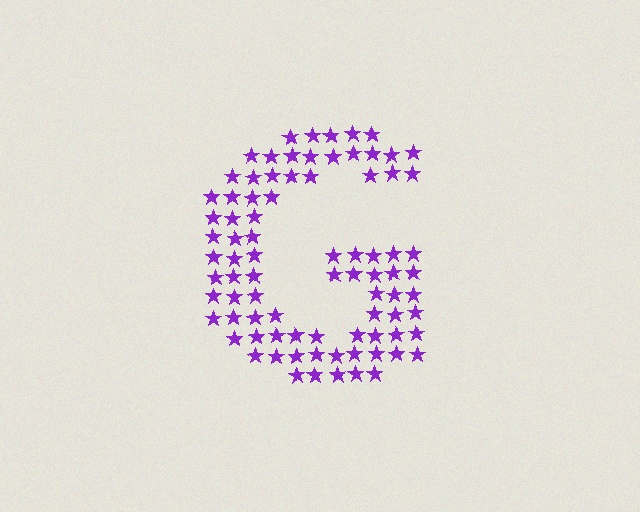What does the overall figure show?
The overall figure shows the letter G.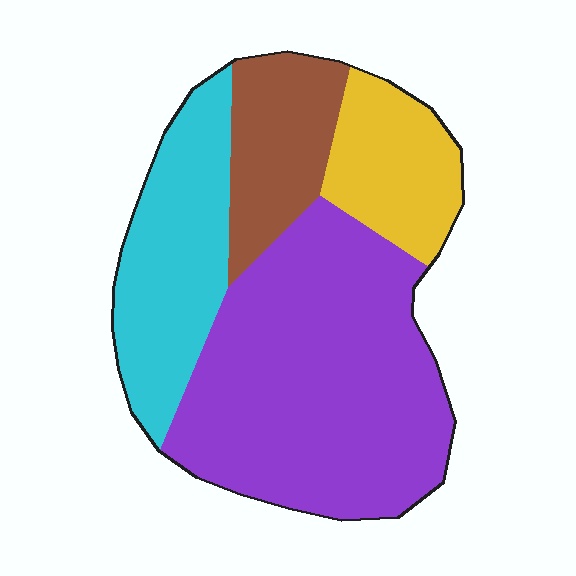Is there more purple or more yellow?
Purple.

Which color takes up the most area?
Purple, at roughly 50%.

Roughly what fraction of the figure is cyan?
Cyan covers about 20% of the figure.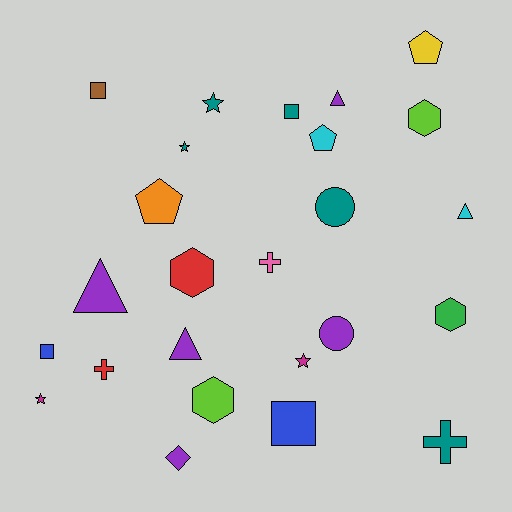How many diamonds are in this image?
There is 1 diamond.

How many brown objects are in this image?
There is 1 brown object.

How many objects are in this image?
There are 25 objects.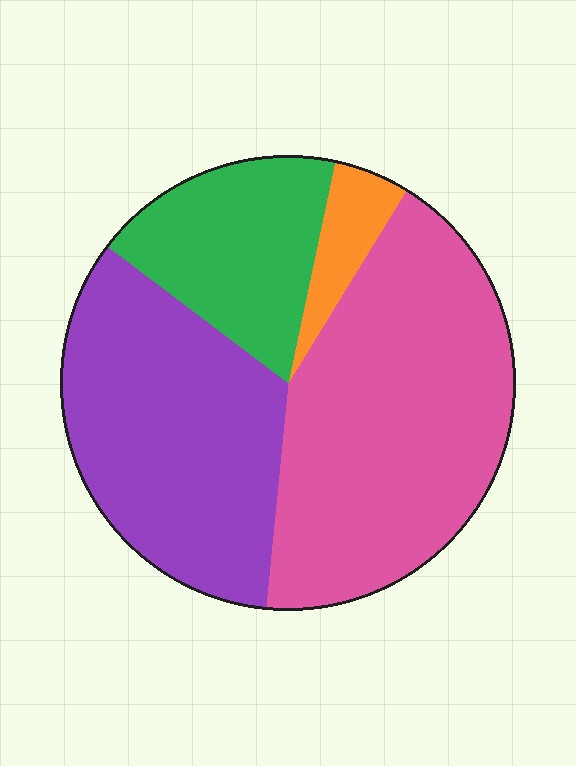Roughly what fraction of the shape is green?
Green covers around 20% of the shape.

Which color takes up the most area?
Pink, at roughly 45%.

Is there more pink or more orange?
Pink.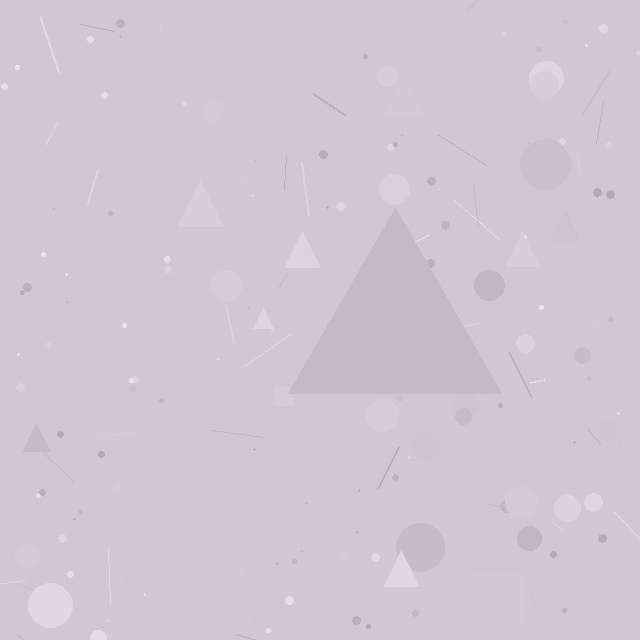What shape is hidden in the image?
A triangle is hidden in the image.